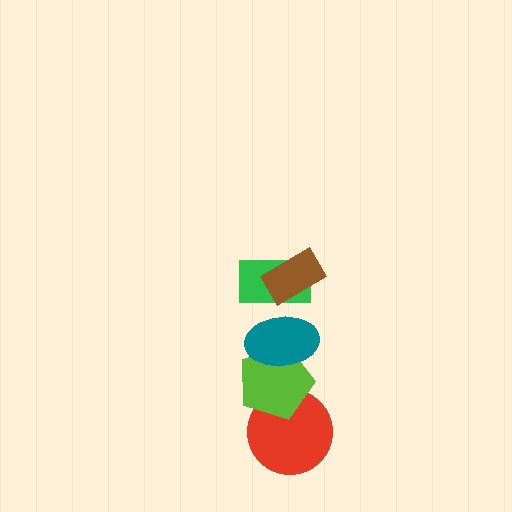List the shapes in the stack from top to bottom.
From top to bottom: the brown rectangle, the green rectangle, the teal ellipse, the lime pentagon, the red circle.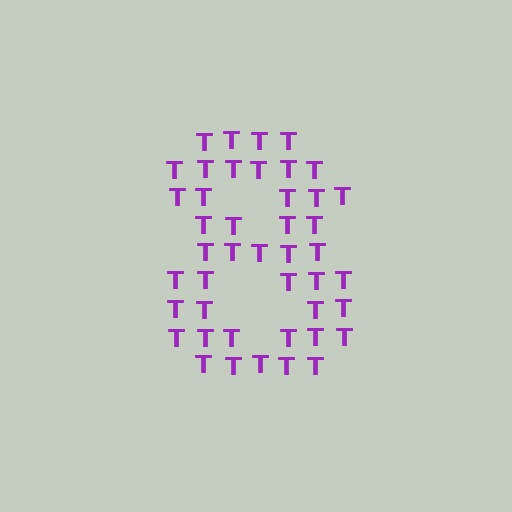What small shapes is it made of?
It is made of small letter T's.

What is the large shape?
The large shape is the digit 8.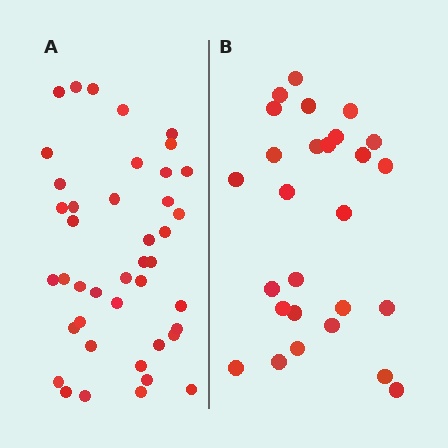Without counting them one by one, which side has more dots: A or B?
Region A (the left region) has more dots.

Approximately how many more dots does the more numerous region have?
Region A has approximately 15 more dots than region B.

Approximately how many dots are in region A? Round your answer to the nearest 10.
About 40 dots. (The exact count is 42, which rounds to 40.)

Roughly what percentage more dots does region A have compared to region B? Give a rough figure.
About 55% more.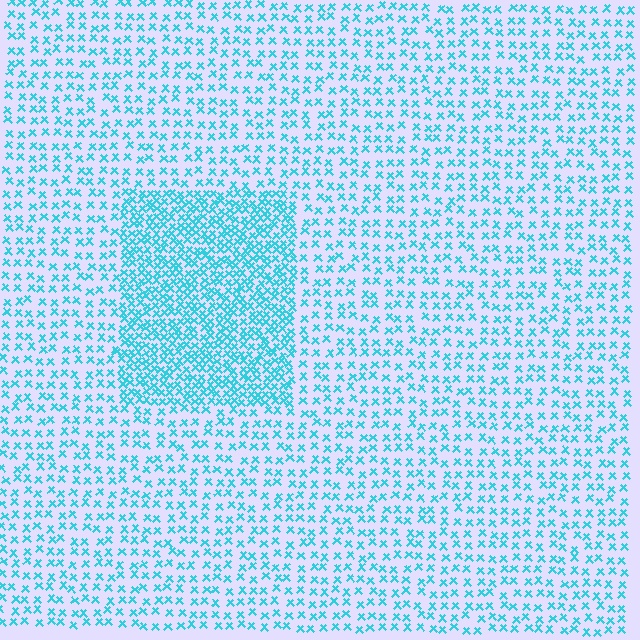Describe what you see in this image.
The image contains small cyan elements arranged at two different densities. A rectangle-shaped region is visible where the elements are more densely packed than the surrounding area.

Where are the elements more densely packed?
The elements are more densely packed inside the rectangle boundary.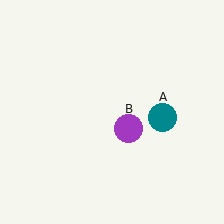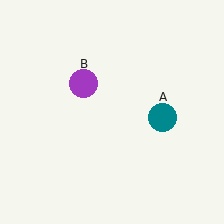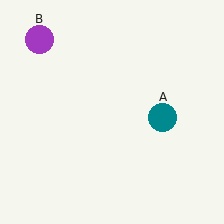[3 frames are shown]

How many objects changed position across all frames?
1 object changed position: purple circle (object B).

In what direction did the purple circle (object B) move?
The purple circle (object B) moved up and to the left.